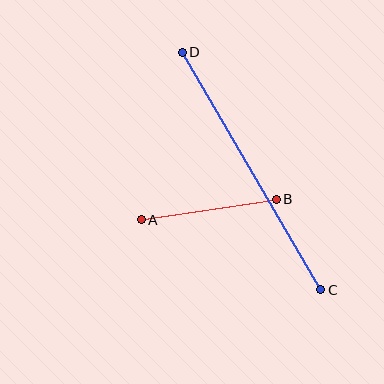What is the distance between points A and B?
The distance is approximately 137 pixels.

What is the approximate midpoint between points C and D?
The midpoint is at approximately (251, 171) pixels.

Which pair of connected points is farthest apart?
Points C and D are farthest apart.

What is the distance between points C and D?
The distance is approximately 275 pixels.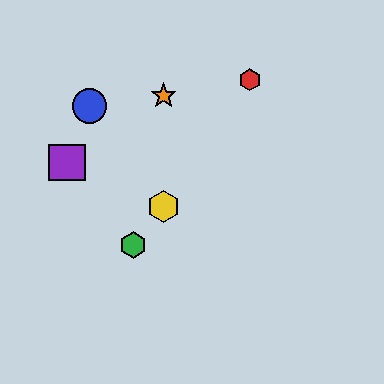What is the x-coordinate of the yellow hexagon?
The yellow hexagon is at x≈164.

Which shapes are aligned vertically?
The yellow hexagon, the orange star are aligned vertically.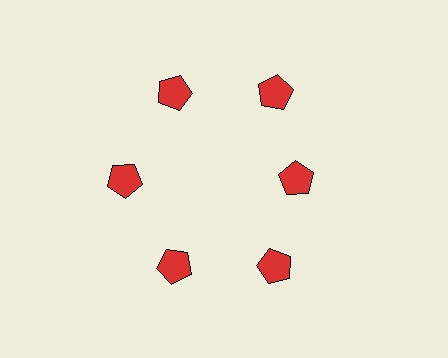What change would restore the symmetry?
The symmetry would be restored by moving it outward, back onto the ring so that all 6 pentagons sit at equal angles and equal distance from the center.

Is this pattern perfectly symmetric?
No. The 6 red pentagons are arranged in a ring, but one element near the 3 o'clock position is pulled inward toward the center, breaking the 6-fold rotational symmetry.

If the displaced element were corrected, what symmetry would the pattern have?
It would have 6-fold rotational symmetry — the pattern would map onto itself every 60 degrees.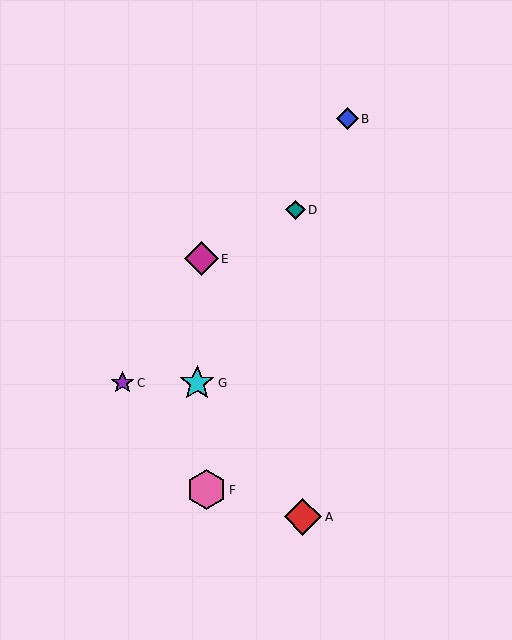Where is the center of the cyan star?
The center of the cyan star is at (197, 383).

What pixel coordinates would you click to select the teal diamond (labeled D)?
Click at (295, 210) to select the teal diamond D.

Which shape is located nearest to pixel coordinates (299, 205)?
The teal diamond (labeled D) at (295, 210) is nearest to that location.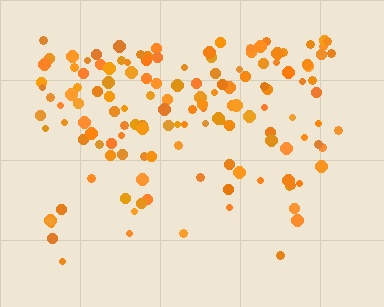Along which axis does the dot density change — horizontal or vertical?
Vertical.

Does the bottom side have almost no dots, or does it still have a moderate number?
Still a moderate number, just noticeably fewer than the top.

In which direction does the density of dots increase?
From bottom to top, with the top side densest.